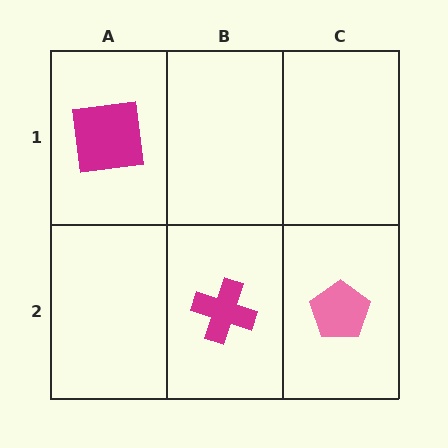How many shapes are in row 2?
2 shapes.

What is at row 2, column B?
A magenta cross.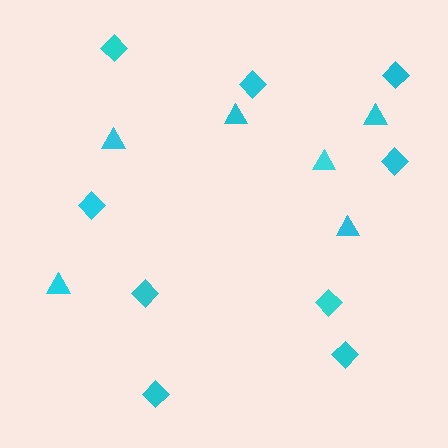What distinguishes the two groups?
There are 2 groups: one group of diamonds (9) and one group of triangles (6).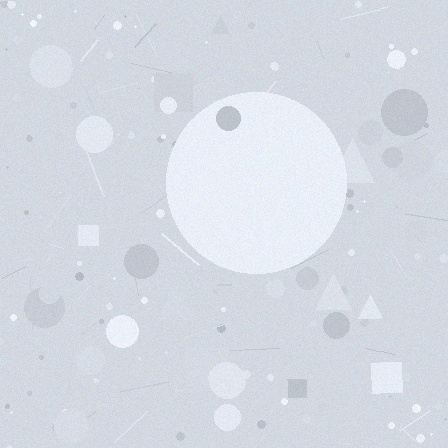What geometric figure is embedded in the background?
A circle is embedded in the background.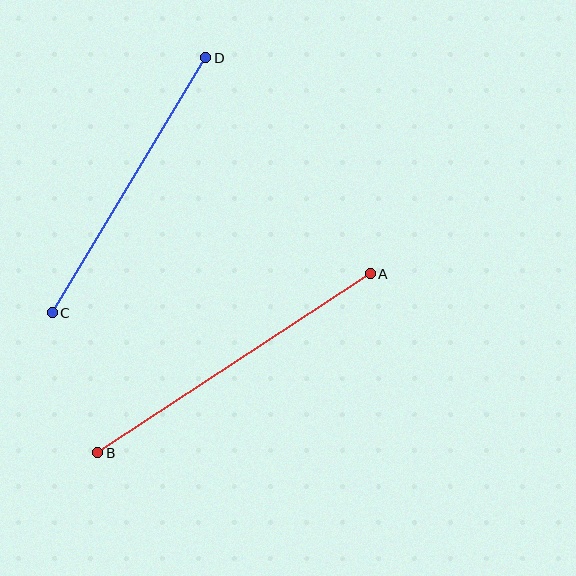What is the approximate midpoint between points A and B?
The midpoint is at approximately (234, 363) pixels.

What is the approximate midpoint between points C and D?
The midpoint is at approximately (129, 185) pixels.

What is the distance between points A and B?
The distance is approximately 326 pixels.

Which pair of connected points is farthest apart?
Points A and B are farthest apart.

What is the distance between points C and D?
The distance is approximately 297 pixels.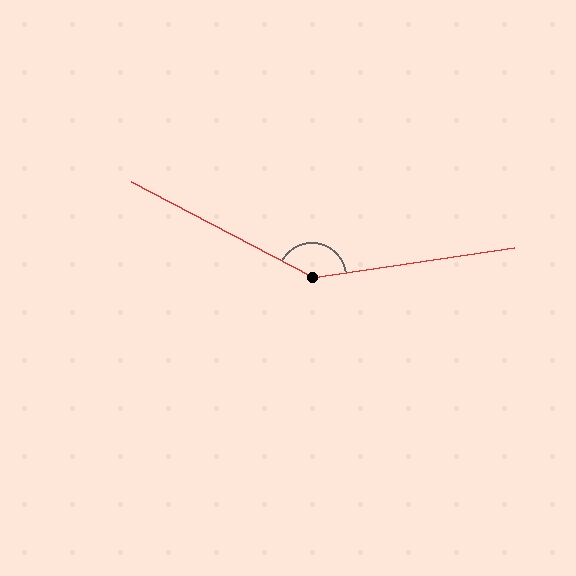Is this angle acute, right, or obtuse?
It is obtuse.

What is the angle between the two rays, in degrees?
Approximately 144 degrees.